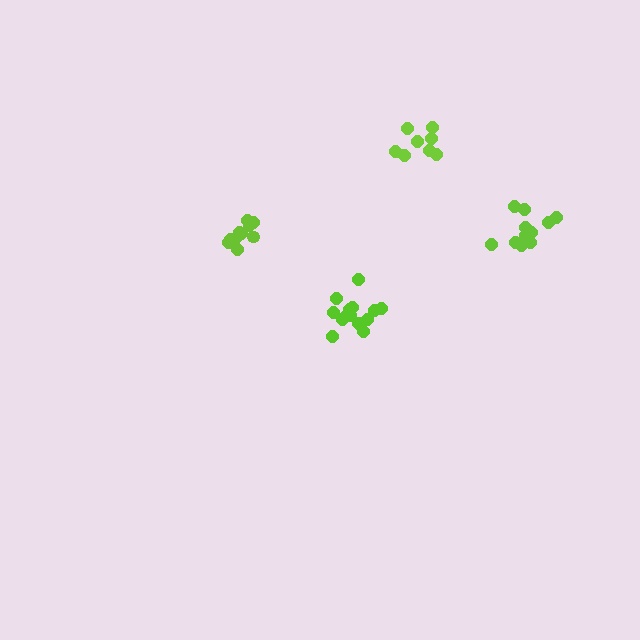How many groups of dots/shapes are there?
There are 4 groups.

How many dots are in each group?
Group 1: 10 dots, Group 2: 11 dots, Group 3: 15 dots, Group 4: 9 dots (45 total).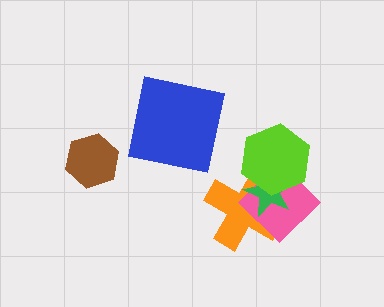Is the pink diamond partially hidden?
Yes, it is partially covered by another shape.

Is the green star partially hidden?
Yes, it is partially covered by another shape.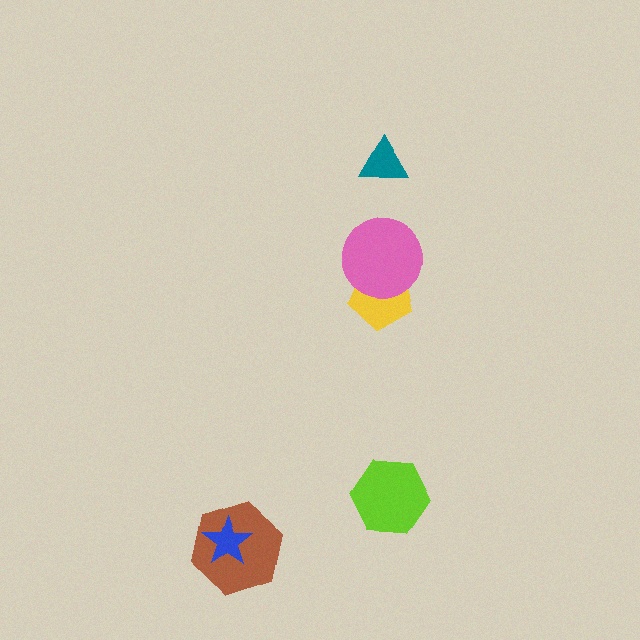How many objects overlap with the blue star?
1 object overlaps with the blue star.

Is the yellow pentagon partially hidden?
Yes, it is partially covered by another shape.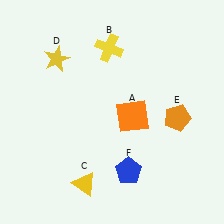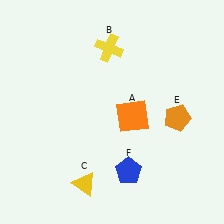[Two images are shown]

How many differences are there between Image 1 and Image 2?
There is 1 difference between the two images.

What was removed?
The yellow star (D) was removed in Image 2.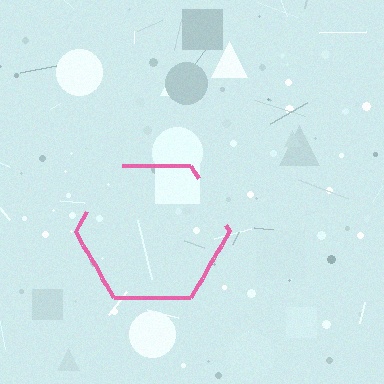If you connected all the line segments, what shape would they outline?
They would outline a hexagon.